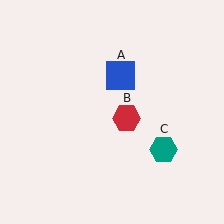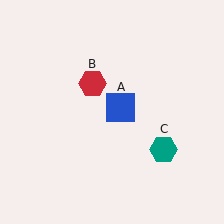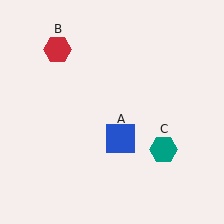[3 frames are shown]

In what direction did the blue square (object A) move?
The blue square (object A) moved down.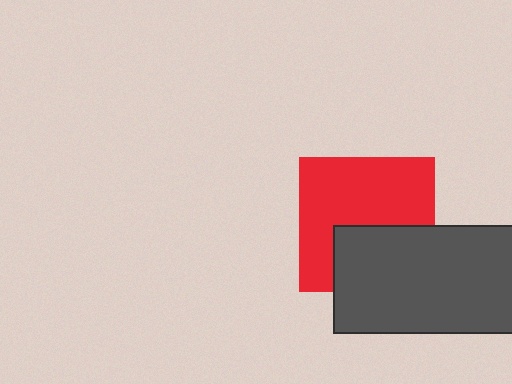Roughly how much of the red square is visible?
About half of it is visible (roughly 63%).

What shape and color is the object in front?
The object in front is a dark gray rectangle.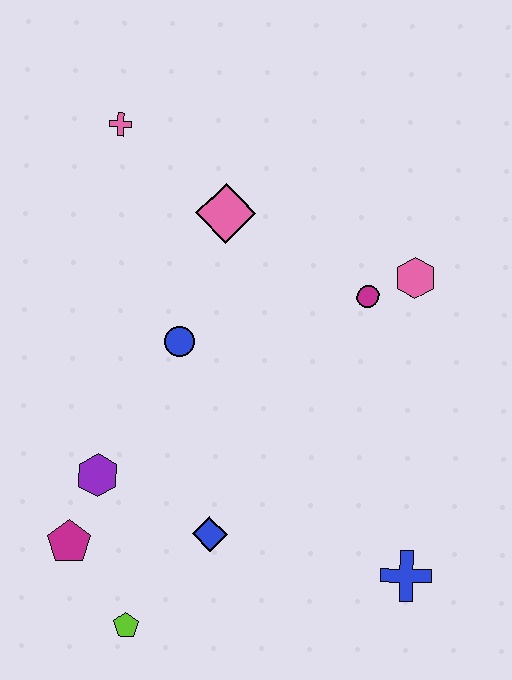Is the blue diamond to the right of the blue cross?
No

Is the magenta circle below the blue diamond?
No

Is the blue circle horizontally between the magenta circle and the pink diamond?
No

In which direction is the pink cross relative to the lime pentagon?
The pink cross is above the lime pentagon.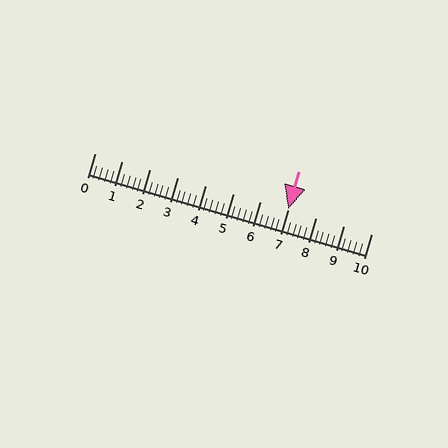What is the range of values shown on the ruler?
The ruler shows values from 0 to 10.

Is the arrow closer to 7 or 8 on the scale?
The arrow is closer to 7.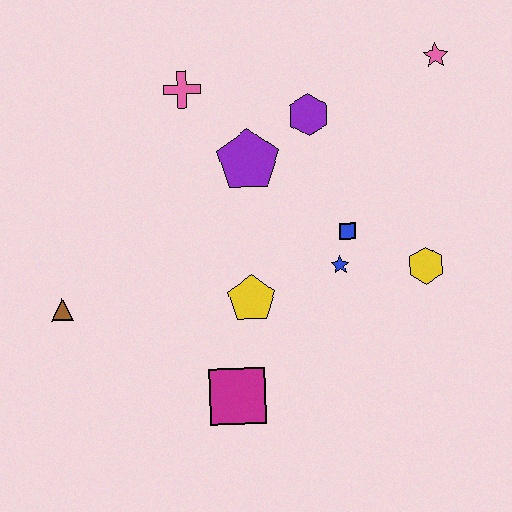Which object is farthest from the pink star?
The brown triangle is farthest from the pink star.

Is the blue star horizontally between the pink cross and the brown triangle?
No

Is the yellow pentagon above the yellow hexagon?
No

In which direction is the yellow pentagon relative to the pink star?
The yellow pentagon is below the pink star.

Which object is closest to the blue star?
The blue square is closest to the blue star.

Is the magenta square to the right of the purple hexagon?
No